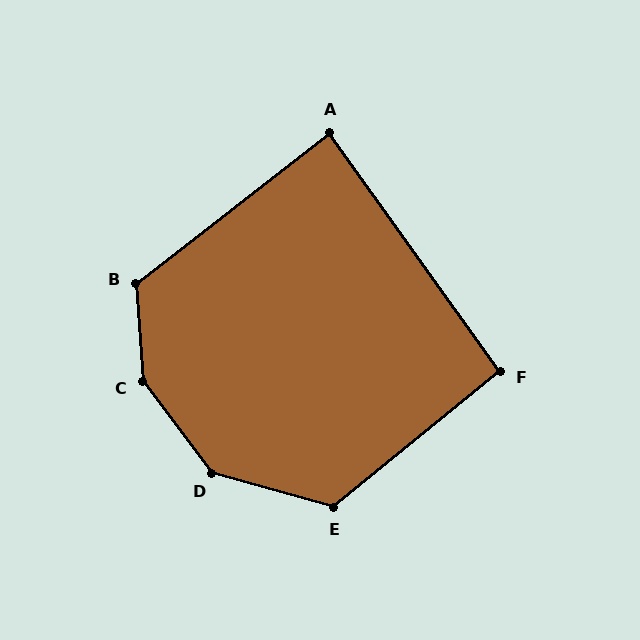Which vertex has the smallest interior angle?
A, at approximately 88 degrees.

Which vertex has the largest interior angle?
C, at approximately 147 degrees.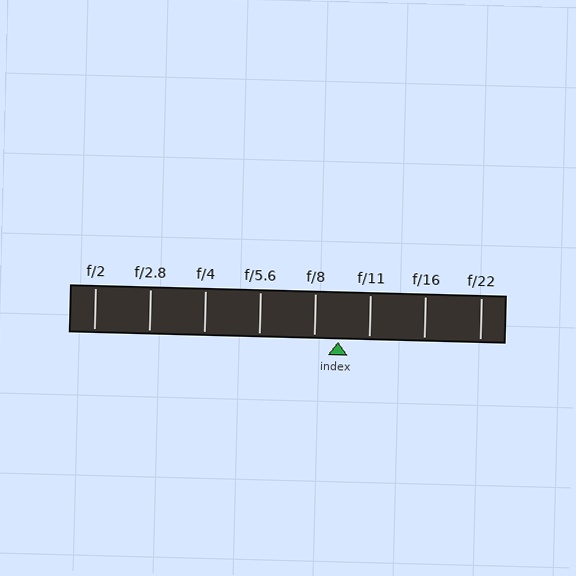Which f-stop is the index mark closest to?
The index mark is closest to f/8.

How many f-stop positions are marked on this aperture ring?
There are 8 f-stop positions marked.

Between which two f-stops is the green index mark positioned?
The index mark is between f/8 and f/11.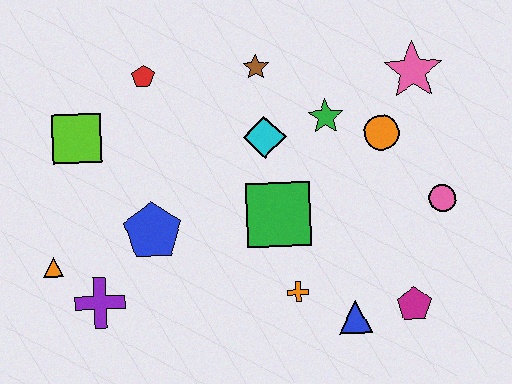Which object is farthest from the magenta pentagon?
The lime square is farthest from the magenta pentagon.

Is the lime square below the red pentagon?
Yes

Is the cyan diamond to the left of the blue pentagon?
No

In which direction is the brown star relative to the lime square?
The brown star is to the right of the lime square.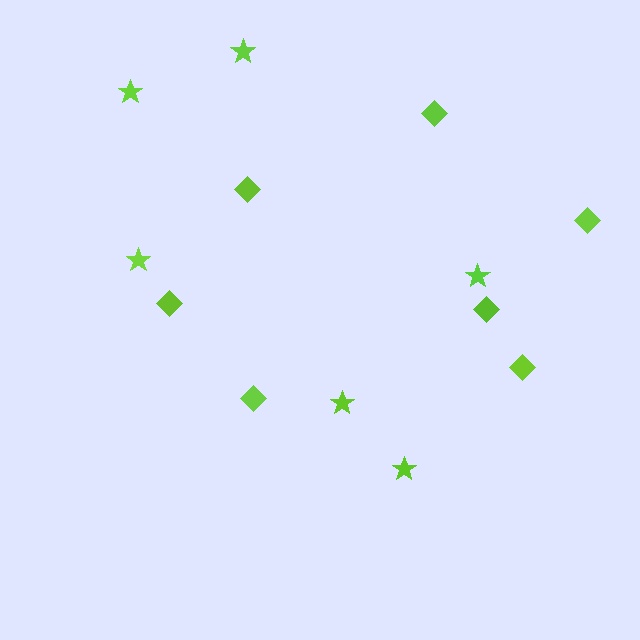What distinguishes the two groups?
There are 2 groups: one group of stars (6) and one group of diamonds (7).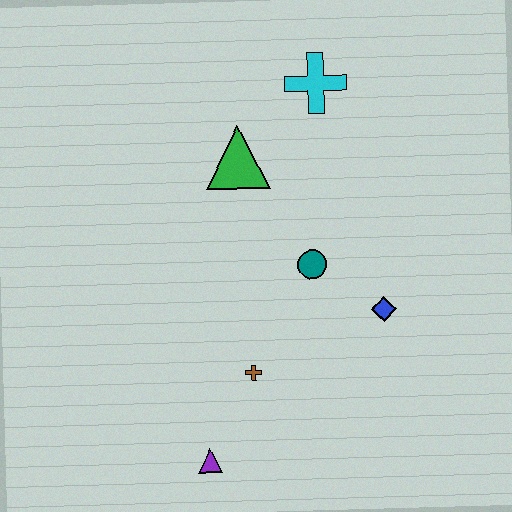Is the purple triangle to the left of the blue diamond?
Yes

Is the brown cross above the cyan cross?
No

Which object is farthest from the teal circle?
The purple triangle is farthest from the teal circle.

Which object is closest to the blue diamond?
The teal circle is closest to the blue diamond.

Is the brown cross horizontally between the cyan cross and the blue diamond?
No